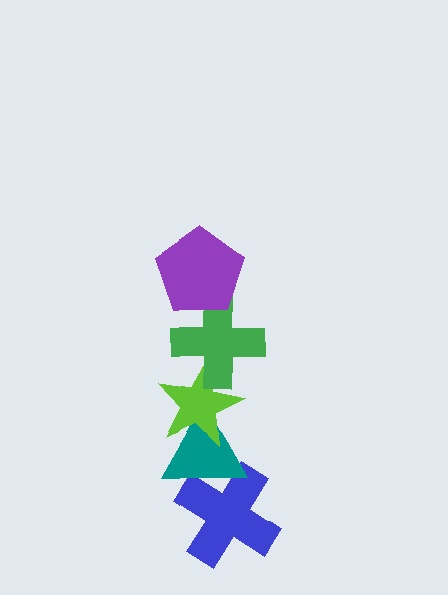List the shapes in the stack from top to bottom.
From top to bottom: the purple pentagon, the green cross, the lime star, the teal triangle, the blue cross.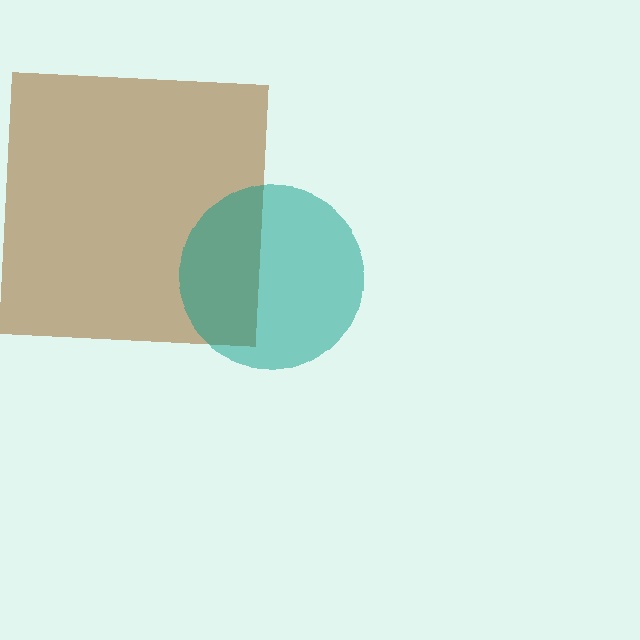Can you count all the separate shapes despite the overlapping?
Yes, there are 2 separate shapes.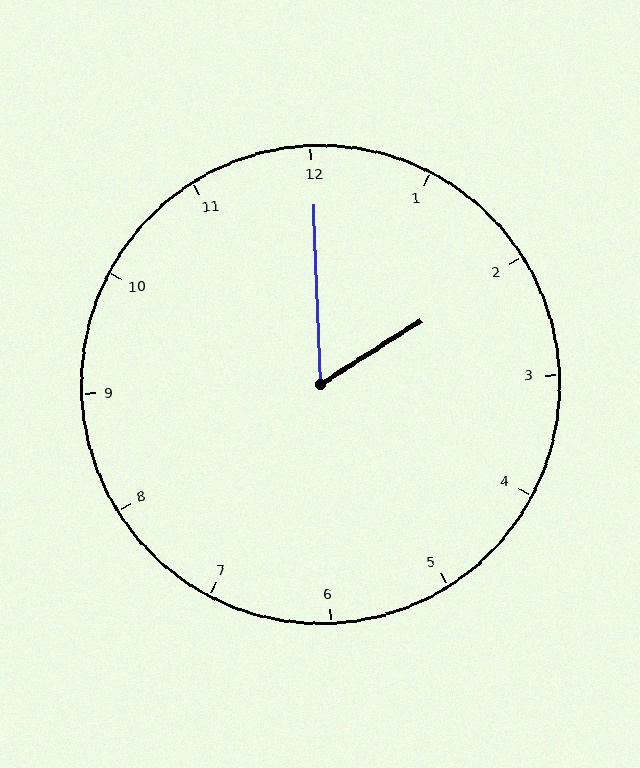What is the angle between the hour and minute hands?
Approximately 60 degrees.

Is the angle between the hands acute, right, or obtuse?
It is acute.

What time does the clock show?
2:00.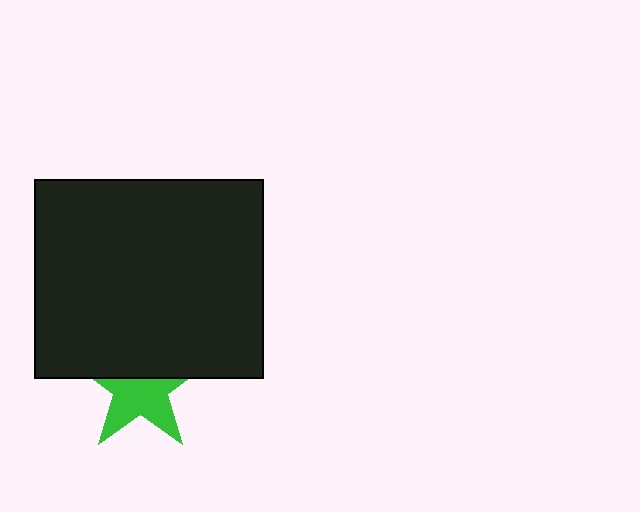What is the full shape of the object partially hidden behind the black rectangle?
The partially hidden object is a green star.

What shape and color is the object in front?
The object in front is a black rectangle.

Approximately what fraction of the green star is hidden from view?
Roughly 45% of the green star is hidden behind the black rectangle.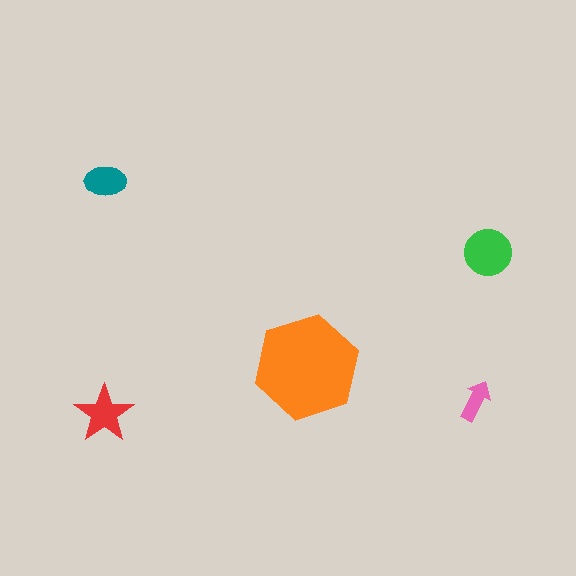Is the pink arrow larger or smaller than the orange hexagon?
Smaller.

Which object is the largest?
The orange hexagon.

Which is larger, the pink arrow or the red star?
The red star.